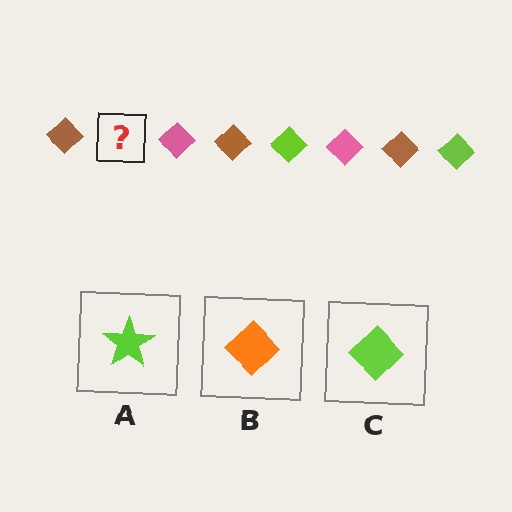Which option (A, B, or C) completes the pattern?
C.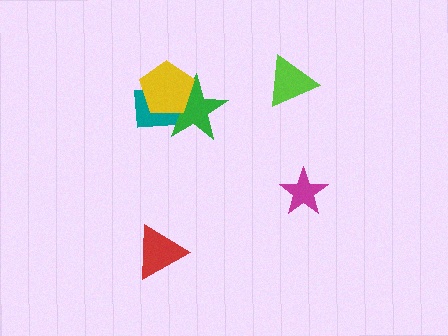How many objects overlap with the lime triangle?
0 objects overlap with the lime triangle.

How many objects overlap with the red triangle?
0 objects overlap with the red triangle.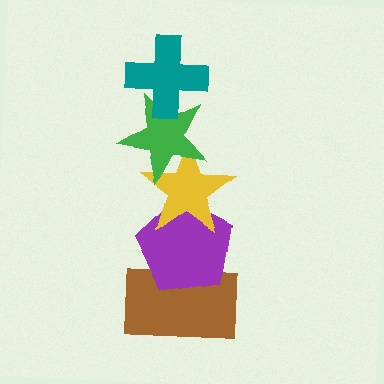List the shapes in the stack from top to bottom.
From top to bottom: the teal cross, the green star, the yellow star, the purple pentagon, the brown rectangle.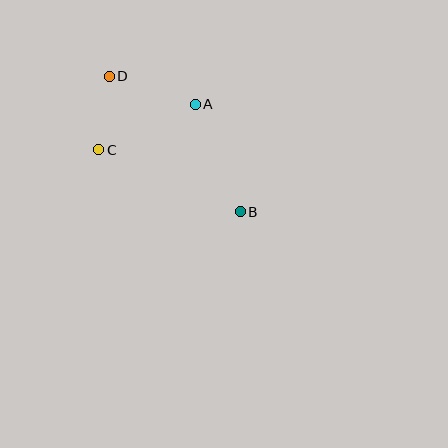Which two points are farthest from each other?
Points B and D are farthest from each other.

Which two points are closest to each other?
Points C and D are closest to each other.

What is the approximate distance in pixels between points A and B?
The distance between A and B is approximately 116 pixels.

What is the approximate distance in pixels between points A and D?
The distance between A and D is approximately 91 pixels.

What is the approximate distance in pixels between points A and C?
The distance between A and C is approximately 107 pixels.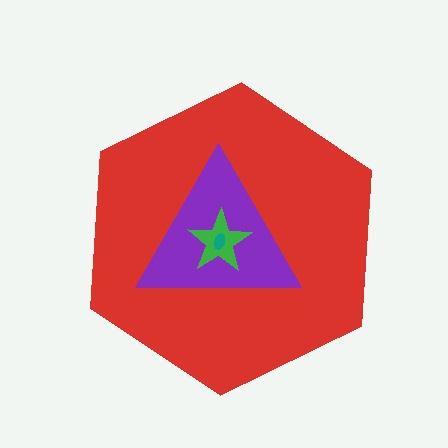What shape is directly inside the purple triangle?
The green star.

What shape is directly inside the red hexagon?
The purple triangle.